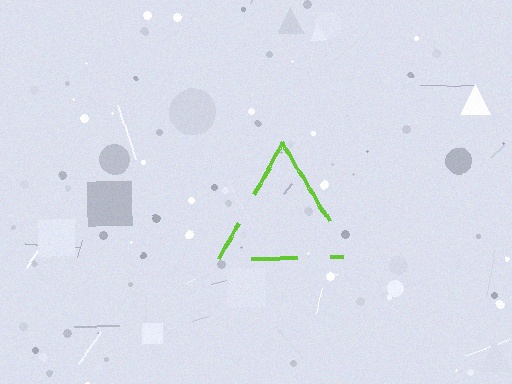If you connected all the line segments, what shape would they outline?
They would outline a triangle.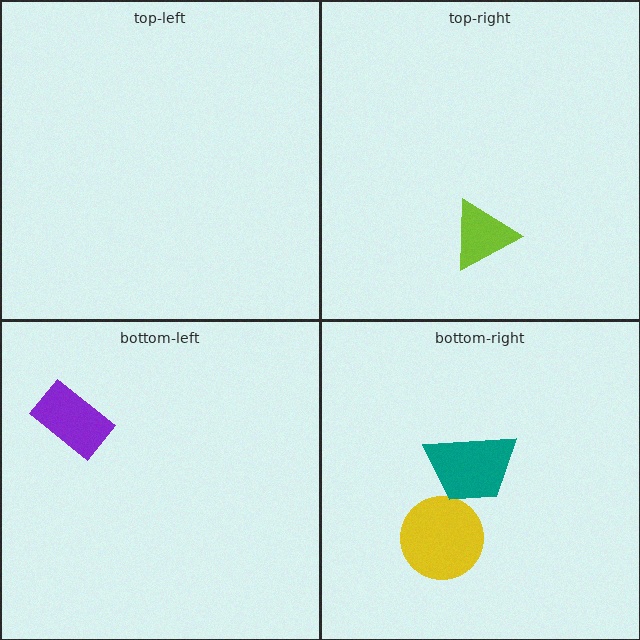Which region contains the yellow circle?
The bottom-right region.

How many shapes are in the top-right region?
1.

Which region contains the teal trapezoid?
The bottom-right region.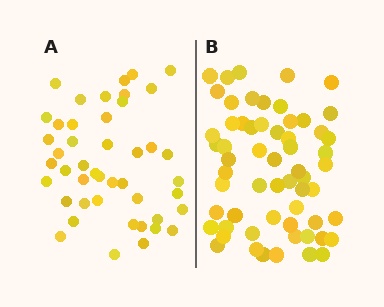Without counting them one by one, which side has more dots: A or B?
Region B (the right region) has more dots.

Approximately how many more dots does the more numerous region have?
Region B has approximately 15 more dots than region A.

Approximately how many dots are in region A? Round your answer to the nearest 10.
About 40 dots. (The exact count is 45, which rounds to 40.)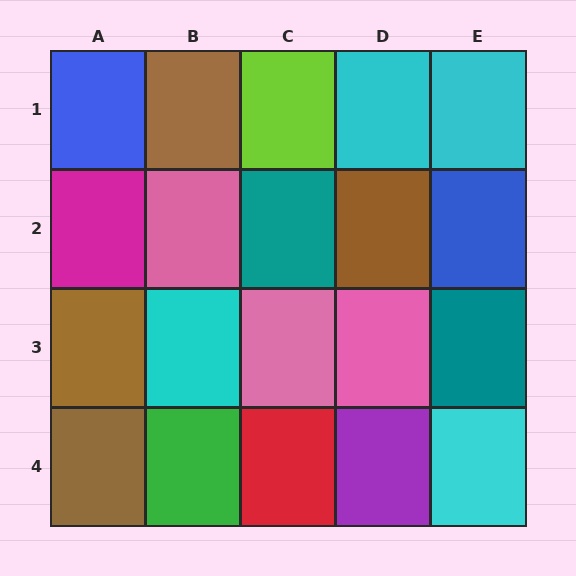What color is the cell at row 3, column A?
Brown.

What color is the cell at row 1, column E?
Cyan.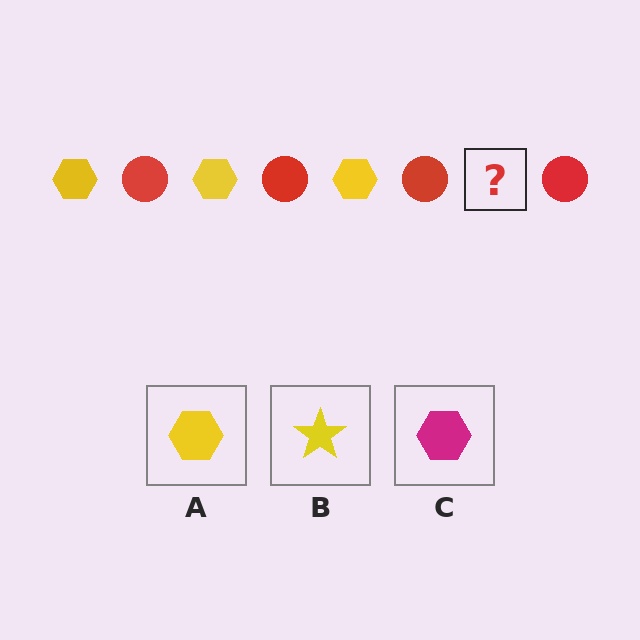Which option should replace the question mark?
Option A.